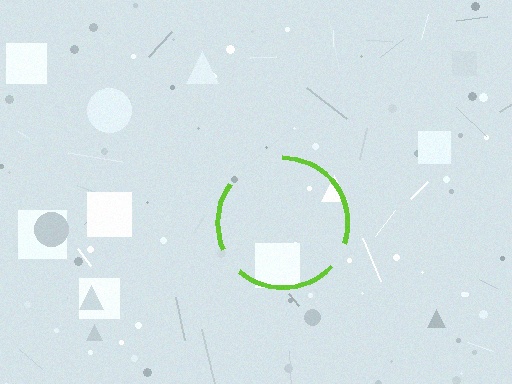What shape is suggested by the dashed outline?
The dashed outline suggests a circle.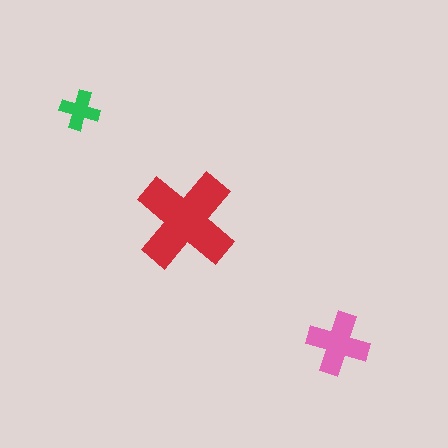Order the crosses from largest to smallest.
the red one, the pink one, the green one.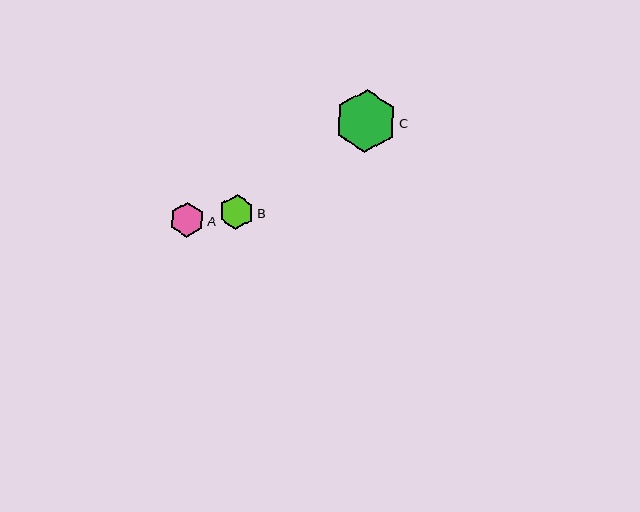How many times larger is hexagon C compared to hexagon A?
Hexagon C is approximately 1.8 times the size of hexagon A.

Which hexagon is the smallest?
Hexagon B is the smallest with a size of approximately 34 pixels.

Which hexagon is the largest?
Hexagon C is the largest with a size of approximately 62 pixels.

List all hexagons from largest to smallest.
From largest to smallest: C, A, B.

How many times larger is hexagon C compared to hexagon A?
Hexagon C is approximately 1.8 times the size of hexagon A.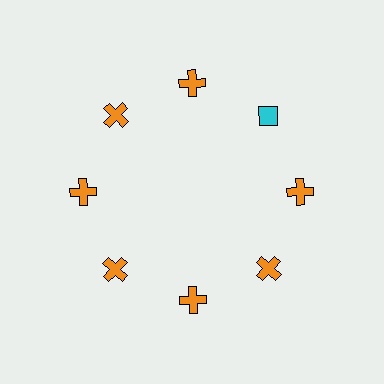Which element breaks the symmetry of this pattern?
The cyan diamond at roughly the 2 o'clock position breaks the symmetry. All other shapes are orange crosses.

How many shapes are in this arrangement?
There are 8 shapes arranged in a ring pattern.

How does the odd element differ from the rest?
It differs in both color (cyan instead of orange) and shape (diamond instead of cross).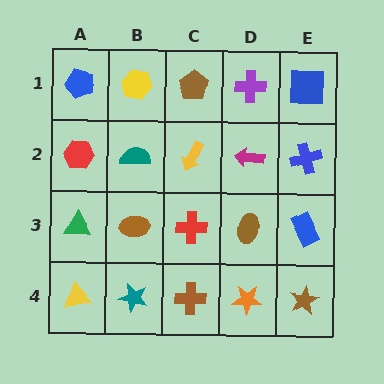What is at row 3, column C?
A red cross.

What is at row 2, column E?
A blue cross.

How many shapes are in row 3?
5 shapes.